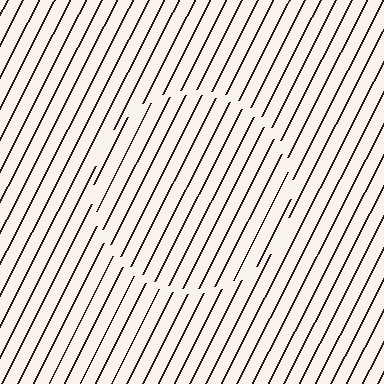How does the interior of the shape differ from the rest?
The interior of the shape contains the same grating, shifted by half a period — the contour is defined by the phase discontinuity where line-ends from the inner and outer gratings abut.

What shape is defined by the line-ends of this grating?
An illusory circle. The interior of the shape contains the same grating, shifted by half a period — the contour is defined by the phase discontinuity where line-ends from the inner and outer gratings abut.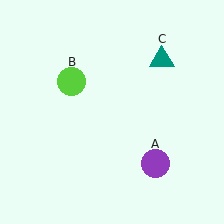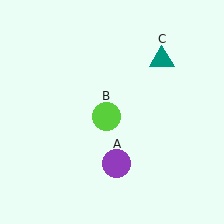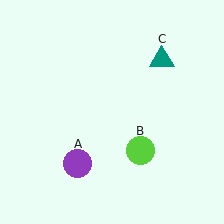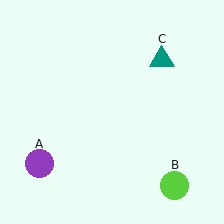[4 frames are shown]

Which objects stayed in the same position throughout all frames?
Teal triangle (object C) remained stationary.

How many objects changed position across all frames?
2 objects changed position: purple circle (object A), lime circle (object B).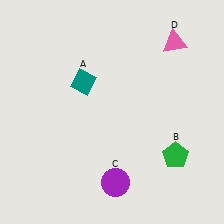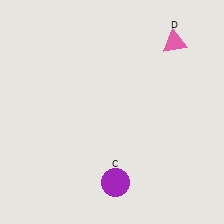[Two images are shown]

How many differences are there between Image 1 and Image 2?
There are 2 differences between the two images.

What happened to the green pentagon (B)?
The green pentagon (B) was removed in Image 2. It was in the bottom-right area of Image 1.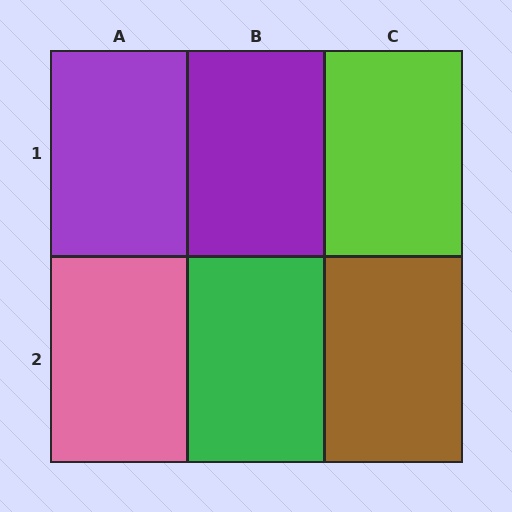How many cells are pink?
1 cell is pink.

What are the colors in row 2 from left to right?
Pink, green, brown.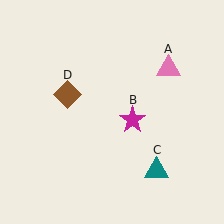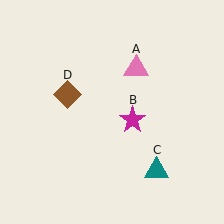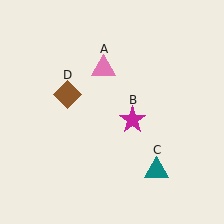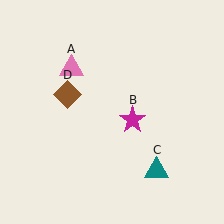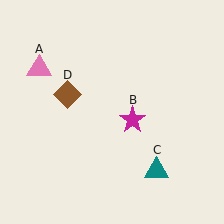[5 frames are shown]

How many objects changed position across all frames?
1 object changed position: pink triangle (object A).